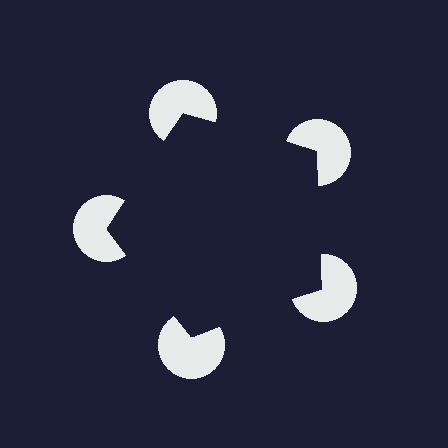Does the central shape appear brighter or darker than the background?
It typically appears slightly darker than the background, even though no actual brightness change is drawn.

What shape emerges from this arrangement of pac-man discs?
An illusory pentagon — its edges are inferred from the aligned wedge cuts in the pac-man discs, not physically drawn.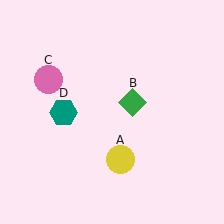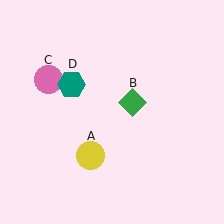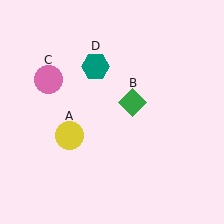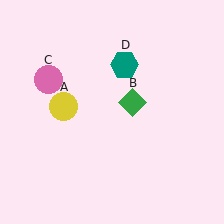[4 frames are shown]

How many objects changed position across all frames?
2 objects changed position: yellow circle (object A), teal hexagon (object D).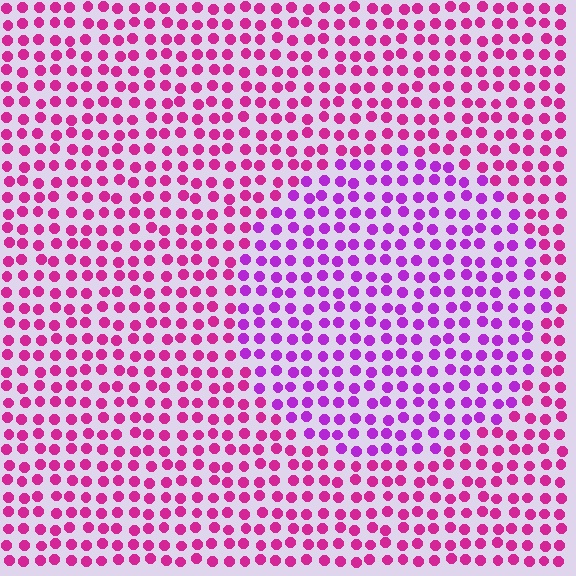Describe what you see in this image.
The image is filled with small magenta elements in a uniform arrangement. A circle-shaped region is visible where the elements are tinted to a slightly different hue, forming a subtle color boundary.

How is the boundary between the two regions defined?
The boundary is defined purely by a slight shift in hue (about 32 degrees). Spacing, size, and orientation are identical on both sides.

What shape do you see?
I see a circle.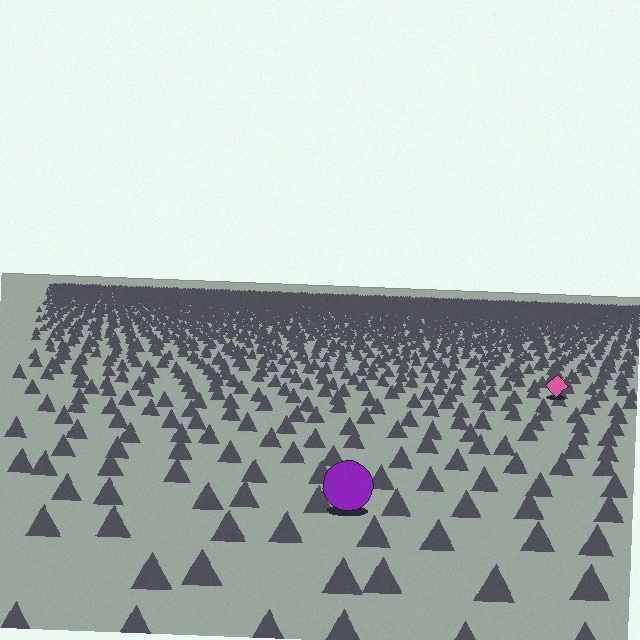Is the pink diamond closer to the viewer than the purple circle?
No. The purple circle is closer — you can tell from the texture gradient: the ground texture is coarser near it.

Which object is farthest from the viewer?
The pink diamond is farthest from the viewer. It appears smaller and the ground texture around it is denser.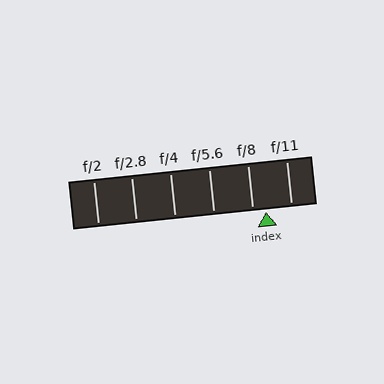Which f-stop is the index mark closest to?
The index mark is closest to f/8.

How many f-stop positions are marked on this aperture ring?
There are 6 f-stop positions marked.